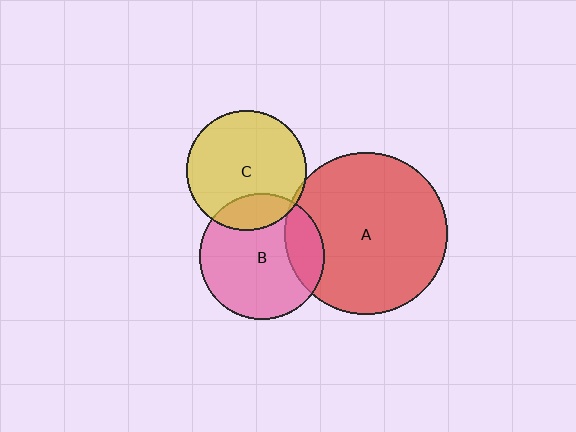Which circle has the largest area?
Circle A (red).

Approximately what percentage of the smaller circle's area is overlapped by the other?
Approximately 5%.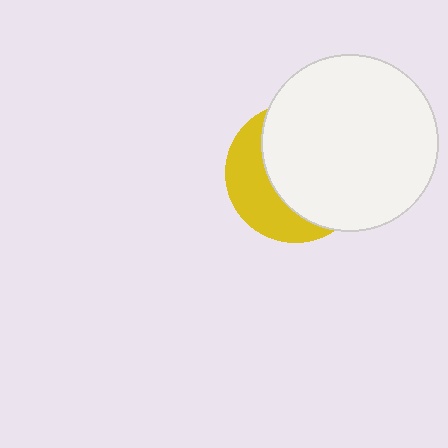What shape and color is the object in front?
The object in front is a white circle.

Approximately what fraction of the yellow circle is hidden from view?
Roughly 65% of the yellow circle is hidden behind the white circle.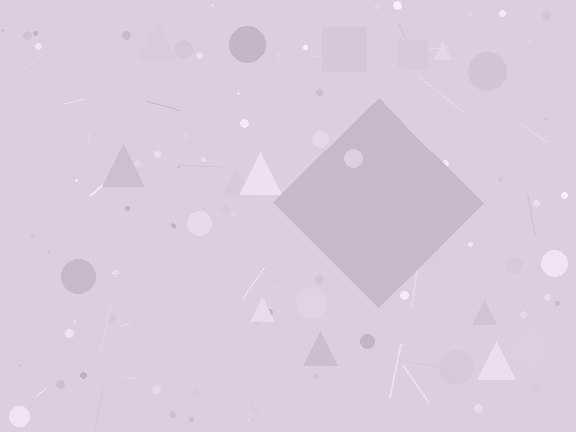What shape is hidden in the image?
A diamond is hidden in the image.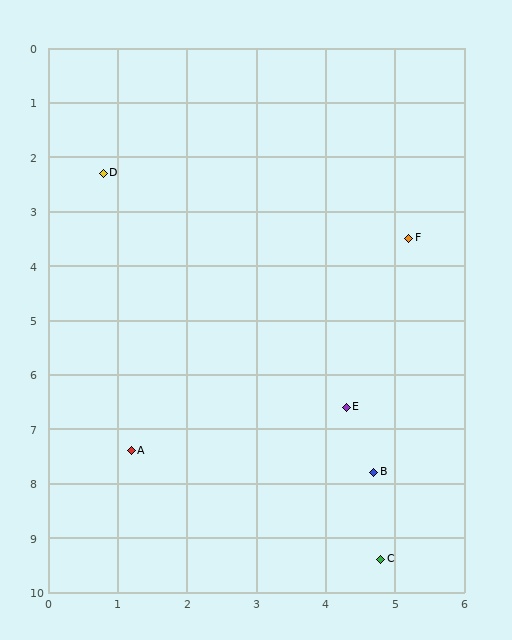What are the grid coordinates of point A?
Point A is at approximately (1.2, 7.4).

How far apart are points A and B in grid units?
Points A and B are about 3.5 grid units apart.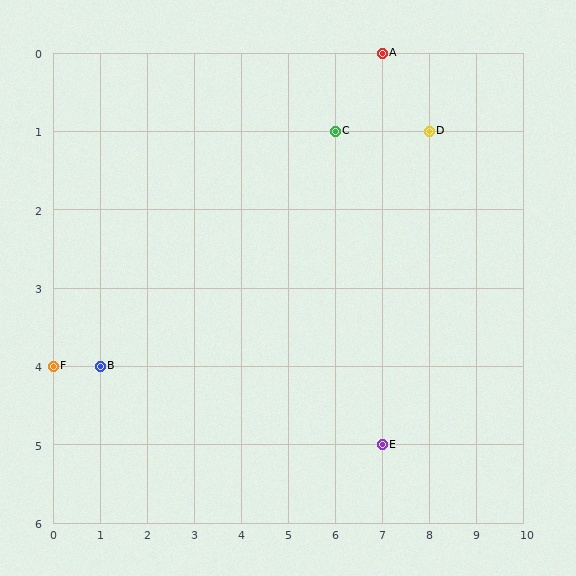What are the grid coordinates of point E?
Point E is at grid coordinates (7, 5).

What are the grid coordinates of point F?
Point F is at grid coordinates (0, 4).